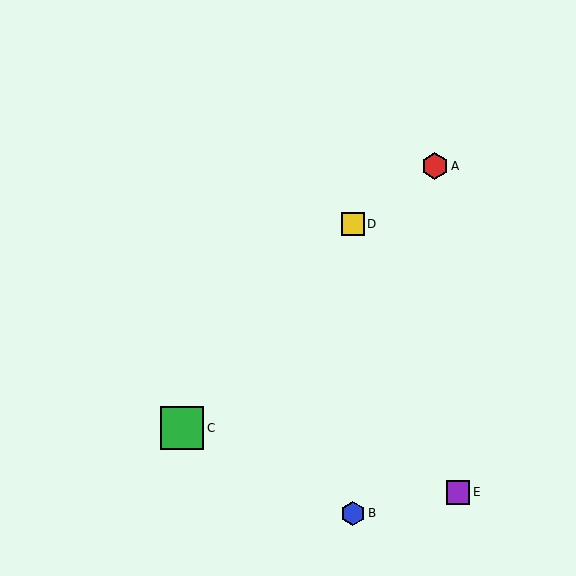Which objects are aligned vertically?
Objects B, D are aligned vertically.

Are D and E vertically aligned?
No, D is at x≈353 and E is at x≈458.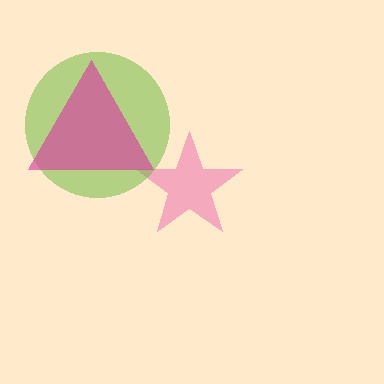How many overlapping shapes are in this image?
There are 3 overlapping shapes in the image.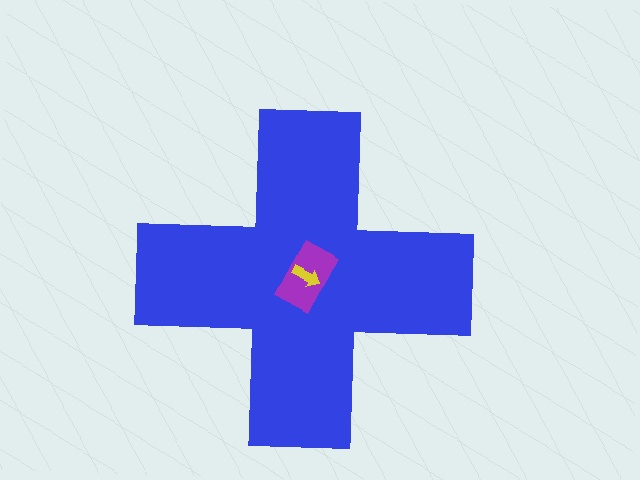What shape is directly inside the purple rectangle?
The yellow arrow.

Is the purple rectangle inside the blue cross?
Yes.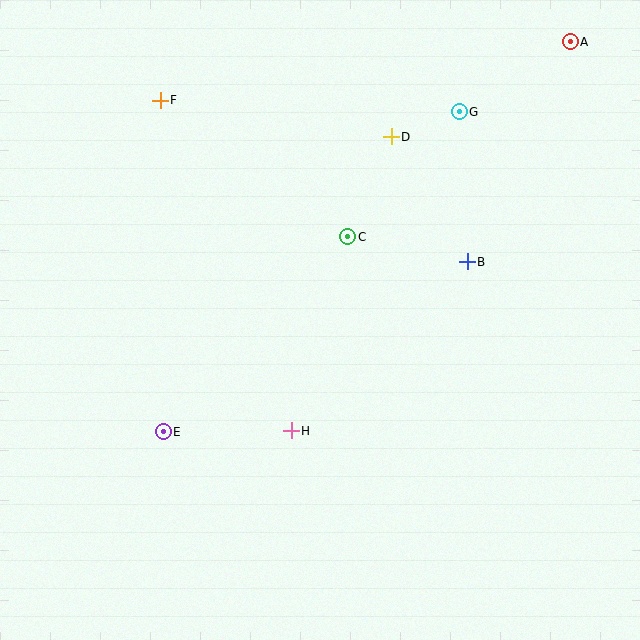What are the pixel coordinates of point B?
Point B is at (467, 262).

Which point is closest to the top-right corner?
Point A is closest to the top-right corner.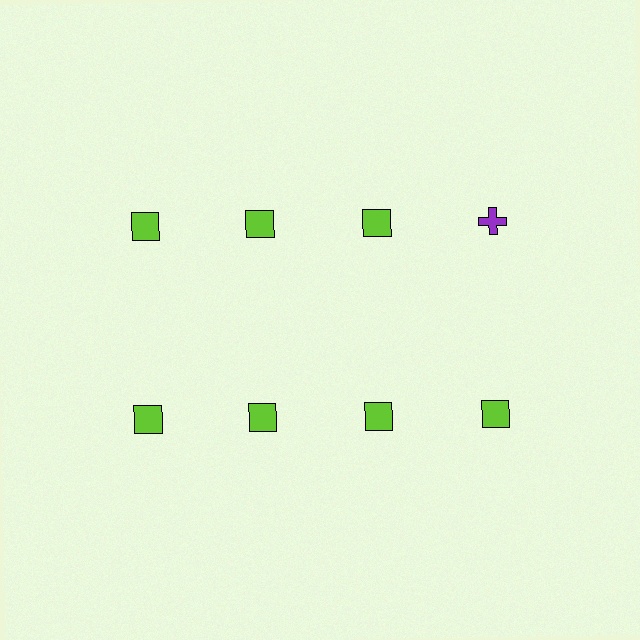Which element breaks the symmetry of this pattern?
The purple cross in the top row, second from right column breaks the symmetry. All other shapes are lime squares.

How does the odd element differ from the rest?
It differs in both color (purple instead of lime) and shape (cross instead of square).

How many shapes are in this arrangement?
There are 8 shapes arranged in a grid pattern.